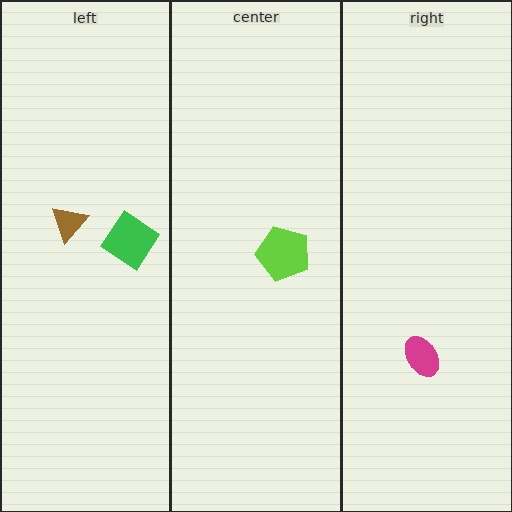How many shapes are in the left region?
2.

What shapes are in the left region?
The green diamond, the brown triangle.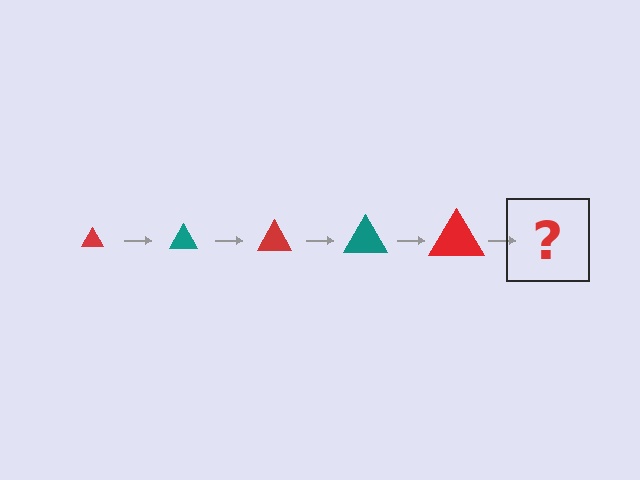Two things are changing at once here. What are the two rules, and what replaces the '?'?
The two rules are that the triangle grows larger each step and the color cycles through red and teal. The '?' should be a teal triangle, larger than the previous one.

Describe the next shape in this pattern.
It should be a teal triangle, larger than the previous one.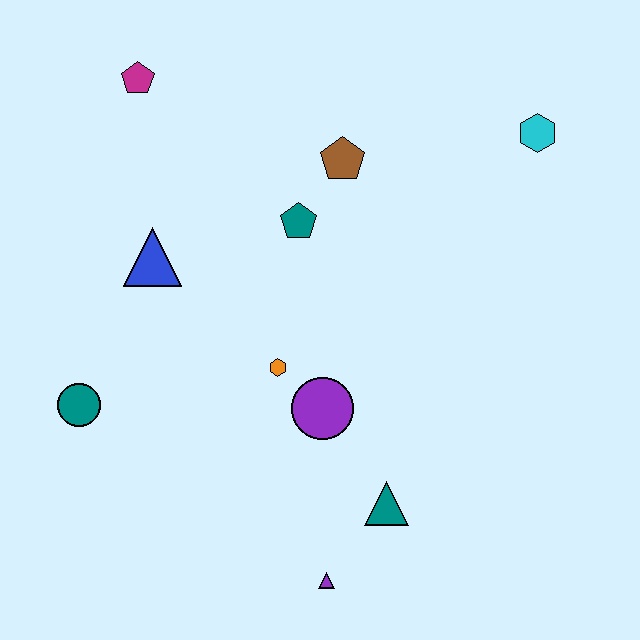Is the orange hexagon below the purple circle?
No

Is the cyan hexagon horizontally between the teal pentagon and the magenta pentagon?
No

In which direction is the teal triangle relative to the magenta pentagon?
The teal triangle is below the magenta pentagon.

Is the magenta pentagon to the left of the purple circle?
Yes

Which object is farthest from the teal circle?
The cyan hexagon is farthest from the teal circle.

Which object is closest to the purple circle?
The orange hexagon is closest to the purple circle.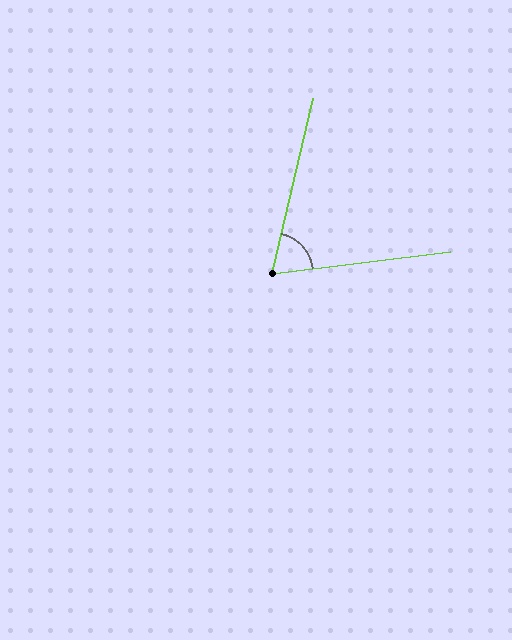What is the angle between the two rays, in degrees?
Approximately 70 degrees.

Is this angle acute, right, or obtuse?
It is acute.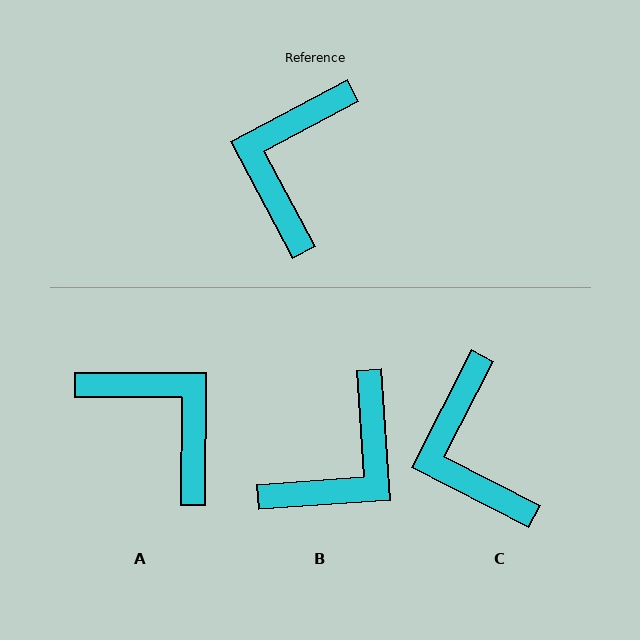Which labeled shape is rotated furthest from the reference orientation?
B, about 156 degrees away.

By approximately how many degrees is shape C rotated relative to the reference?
Approximately 35 degrees counter-clockwise.